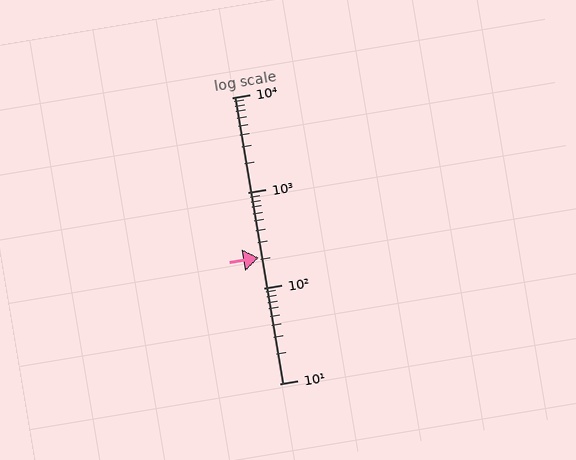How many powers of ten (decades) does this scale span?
The scale spans 3 decades, from 10 to 10000.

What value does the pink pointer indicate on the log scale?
The pointer indicates approximately 210.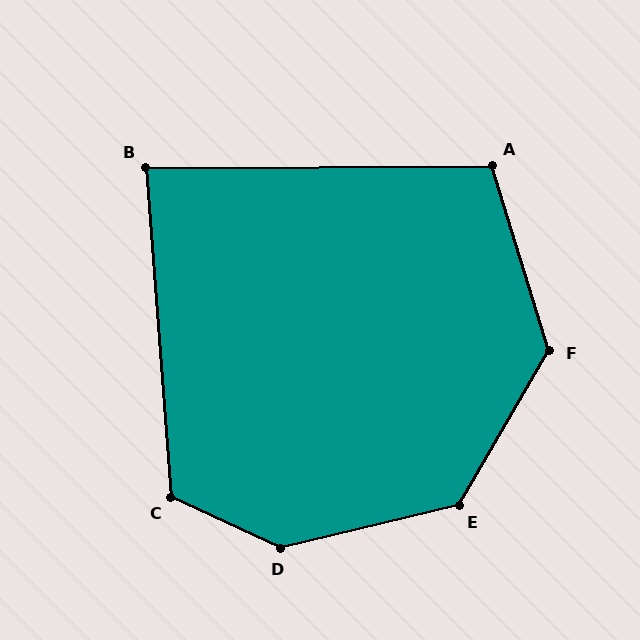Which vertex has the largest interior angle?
D, at approximately 141 degrees.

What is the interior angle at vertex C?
Approximately 119 degrees (obtuse).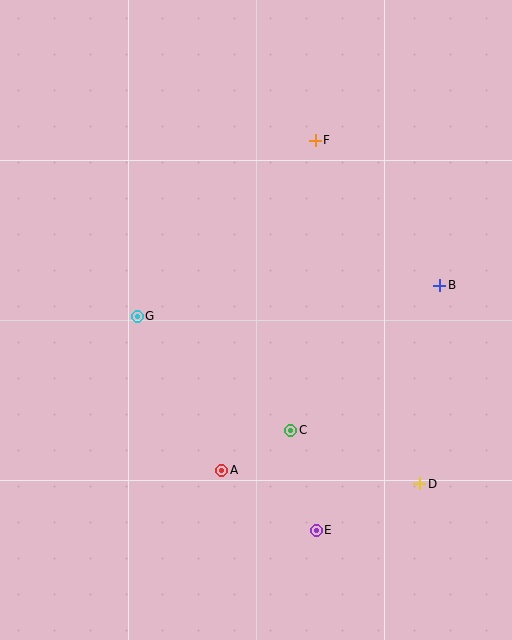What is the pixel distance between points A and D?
The distance between A and D is 198 pixels.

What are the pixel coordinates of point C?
Point C is at (291, 430).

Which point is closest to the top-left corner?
Point G is closest to the top-left corner.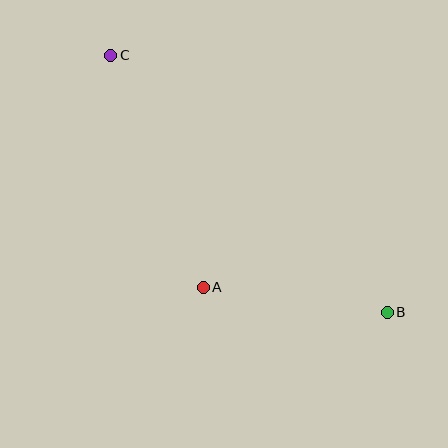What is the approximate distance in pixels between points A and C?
The distance between A and C is approximately 250 pixels.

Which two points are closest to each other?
Points A and B are closest to each other.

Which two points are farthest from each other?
Points B and C are farthest from each other.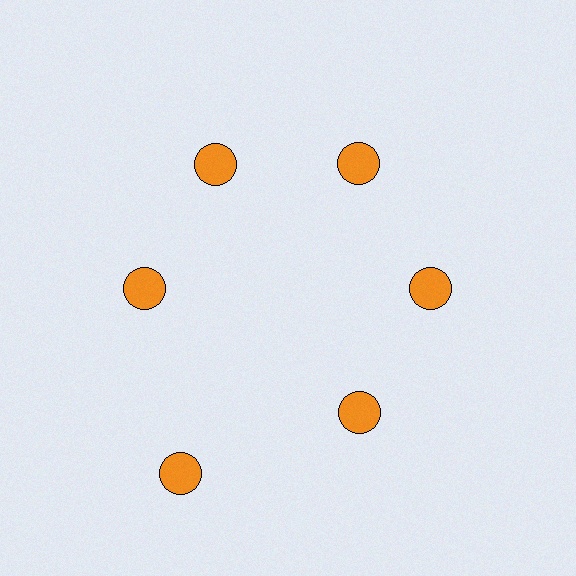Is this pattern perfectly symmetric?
No. The 6 orange circles are arranged in a ring, but one element near the 7 o'clock position is pushed outward from the center, breaking the 6-fold rotational symmetry.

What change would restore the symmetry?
The symmetry would be restored by moving it inward, back onto the ring so that all 6 circles sit at equal angles and equal distance from the center.